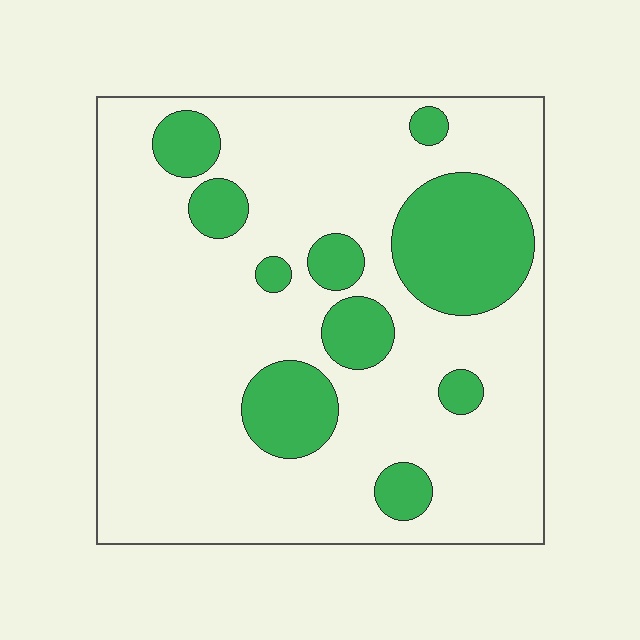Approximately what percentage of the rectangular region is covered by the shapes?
Approximately 20%.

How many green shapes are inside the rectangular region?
10.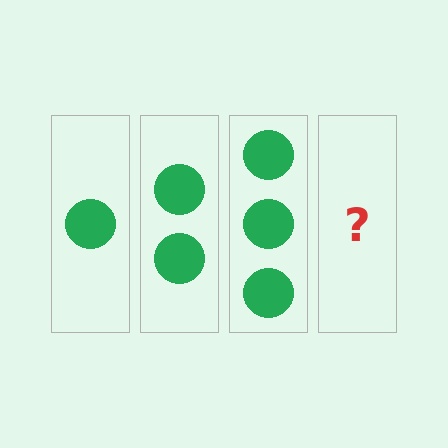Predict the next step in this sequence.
The next step is 4 circles.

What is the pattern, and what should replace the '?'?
The pattern is that each step adds one more circle. The '?' should be 4 circles.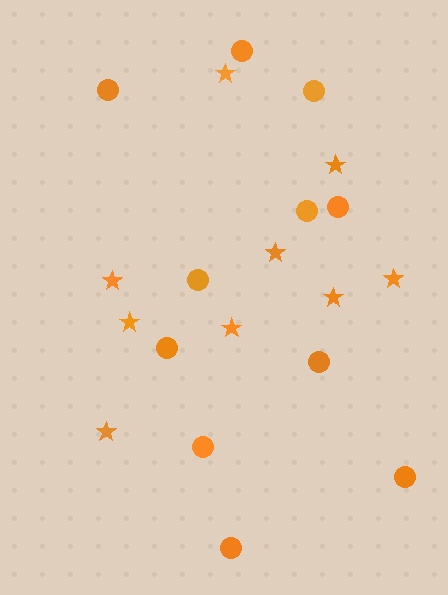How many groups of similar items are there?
There are 2 groups: one group of stars (9) and one group of circles (11).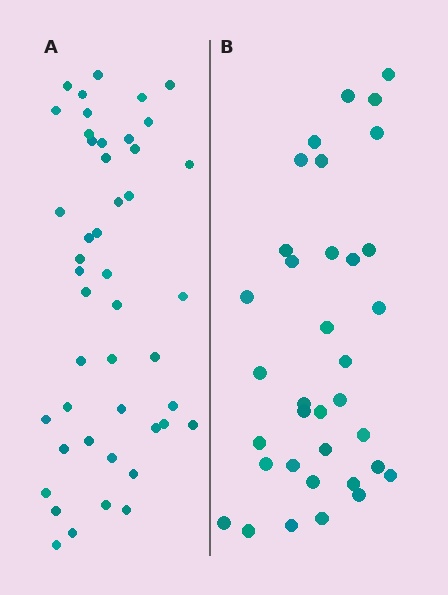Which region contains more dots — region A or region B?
Region A (the left region) has more dots.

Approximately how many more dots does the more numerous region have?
Region A has roughly 12 or so more dots than region B.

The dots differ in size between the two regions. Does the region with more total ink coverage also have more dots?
No. Region B has more total ink coverage because its dots are larger, but region A actually contains more individual dots. Total area can be misleading — the number of items is what matters here.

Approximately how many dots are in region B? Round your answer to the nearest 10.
About 40 dots. (The exact count is 35, which rounds to 40.)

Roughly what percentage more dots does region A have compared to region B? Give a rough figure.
About 30% more.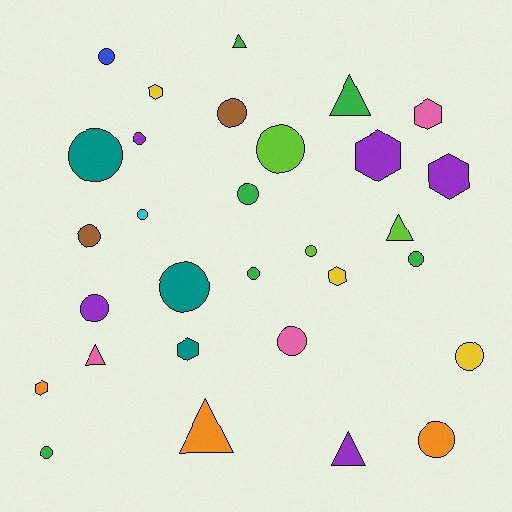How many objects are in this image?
There are 30 objects.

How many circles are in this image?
There are 17 circles.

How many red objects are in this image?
There are no red objects.